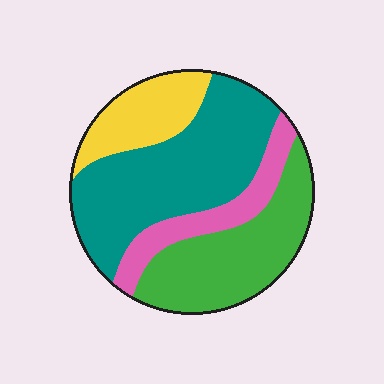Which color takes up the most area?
Teal, at roughly 40%.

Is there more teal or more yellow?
Teal.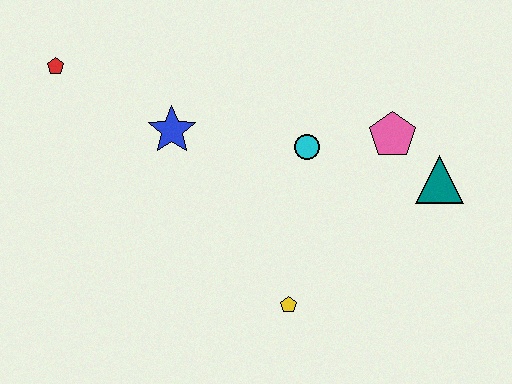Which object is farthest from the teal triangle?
The red pentagon is farthest from the teal triangle.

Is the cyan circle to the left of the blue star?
No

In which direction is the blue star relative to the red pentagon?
The blue star is to the right of the red pentagon.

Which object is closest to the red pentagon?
The blue star is closest to the red pentagon.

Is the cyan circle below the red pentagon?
Yes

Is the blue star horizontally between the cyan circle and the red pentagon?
Yes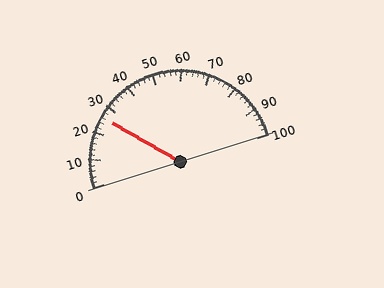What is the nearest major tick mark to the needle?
The nearest major tick mark is 30.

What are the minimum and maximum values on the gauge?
The gauge ranges from 0 to 100.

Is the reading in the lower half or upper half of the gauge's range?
The reading is in the lower half of the range (0 to 100).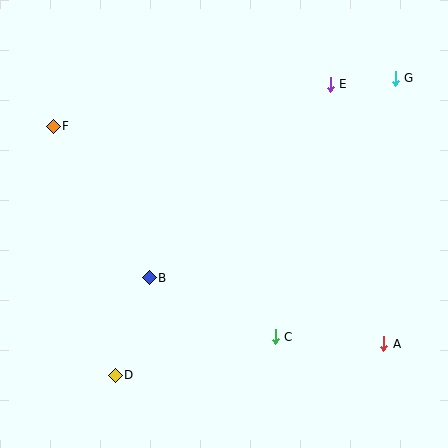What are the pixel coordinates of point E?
Point E is at (330, 84).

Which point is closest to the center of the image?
Point B at (149, 278) is closest to the center.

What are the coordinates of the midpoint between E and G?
The midpoint between E and G is at (363, 81).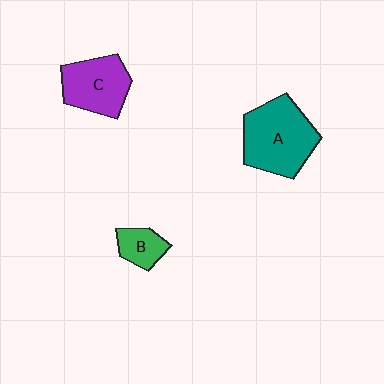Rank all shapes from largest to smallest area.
From largest to smallest: A (teal), C (purple), B (green).